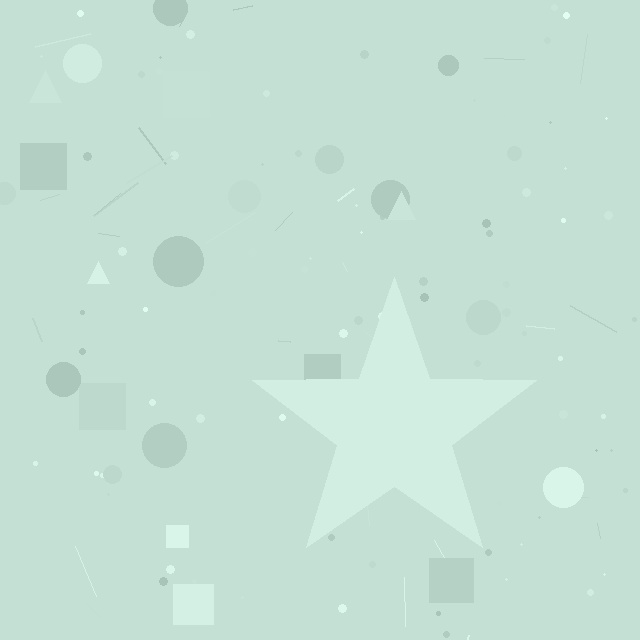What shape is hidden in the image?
A star is hidden in the image.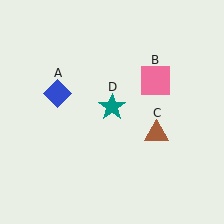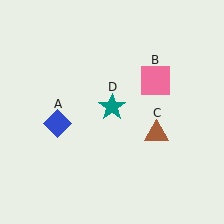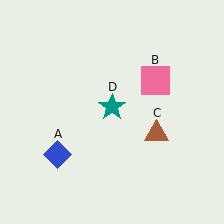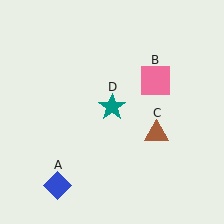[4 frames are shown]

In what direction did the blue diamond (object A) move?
The blue diamond (object A) moved down.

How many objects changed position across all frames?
1 object changed position: blue diamond (object A).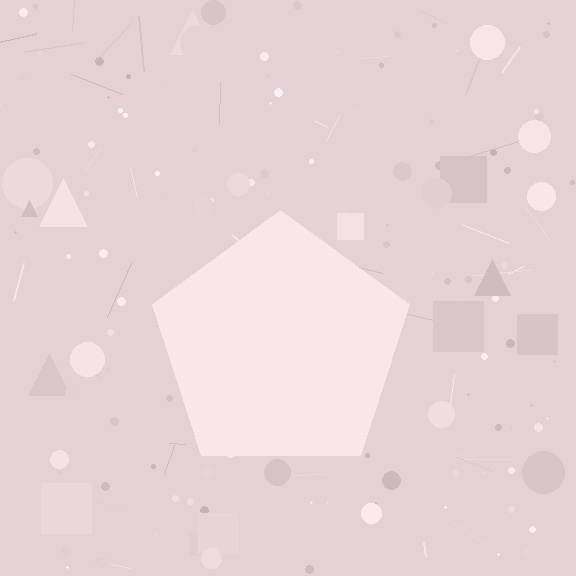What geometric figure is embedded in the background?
A pentagon is embedded in the background.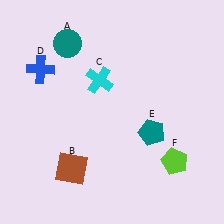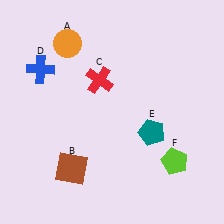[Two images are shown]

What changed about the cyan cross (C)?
In Image 1, C is cyan. In Image 2, it changed to red.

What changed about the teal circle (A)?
In Image 1, A is teal. In Image 2, it changed to orange.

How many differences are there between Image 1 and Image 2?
There are 2 differences between the two images.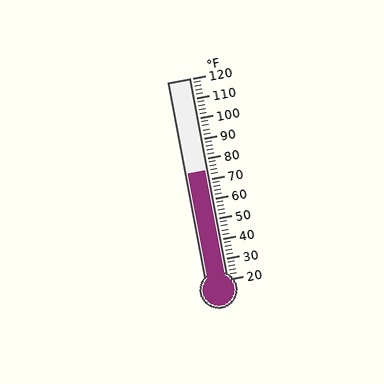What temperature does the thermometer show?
The thermometer shows approximately 74°F.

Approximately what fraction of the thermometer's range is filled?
The thermometer is filled to approximately 55% of its range.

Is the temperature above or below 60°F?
The temperature is above 60°F.